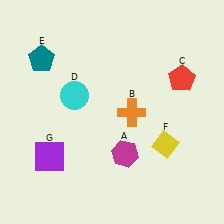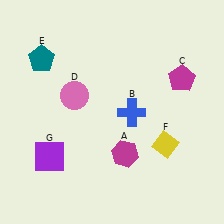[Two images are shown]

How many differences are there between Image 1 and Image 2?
There are 3 differences between the two images.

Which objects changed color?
B changed from orange to blue. C changed from red to magenta. D changed from cyan to pink.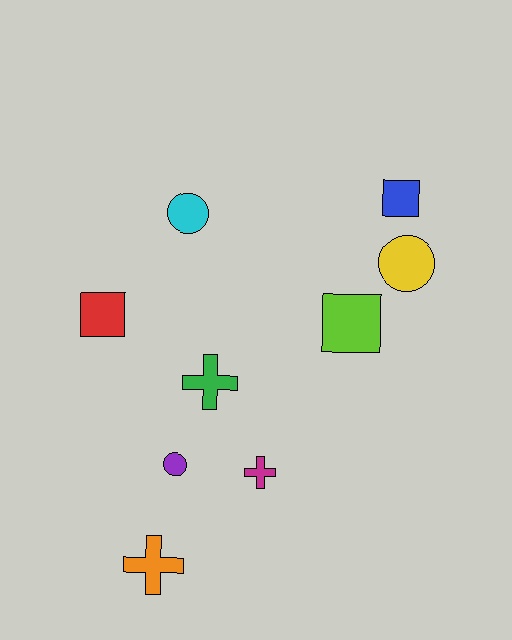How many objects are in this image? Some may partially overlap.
There are 9 objects.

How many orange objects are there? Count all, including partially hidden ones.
There is 1 orange object.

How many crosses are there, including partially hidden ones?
There are 3 crosses.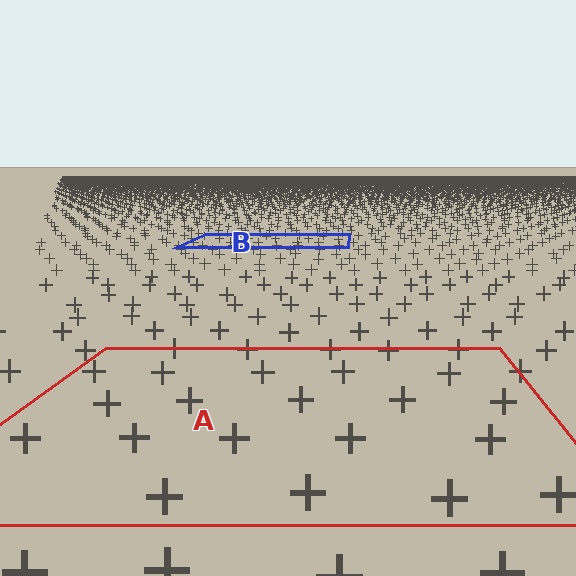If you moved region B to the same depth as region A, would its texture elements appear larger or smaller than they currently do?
They would appear larger. At a closer depth, the same texture elements are projected at a bigger on-screen size.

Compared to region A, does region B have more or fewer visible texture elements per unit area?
Region B has more texture elements per unit area — they are packed more densely because it is farther away.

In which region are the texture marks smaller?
The texture marks are smaller in region B, because it is farther away.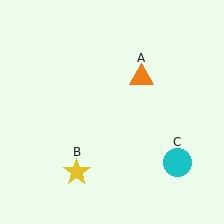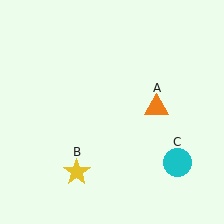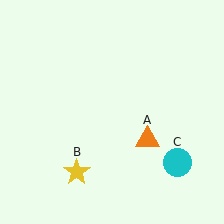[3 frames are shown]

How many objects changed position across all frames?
1 object changed position: orange triangle (object A).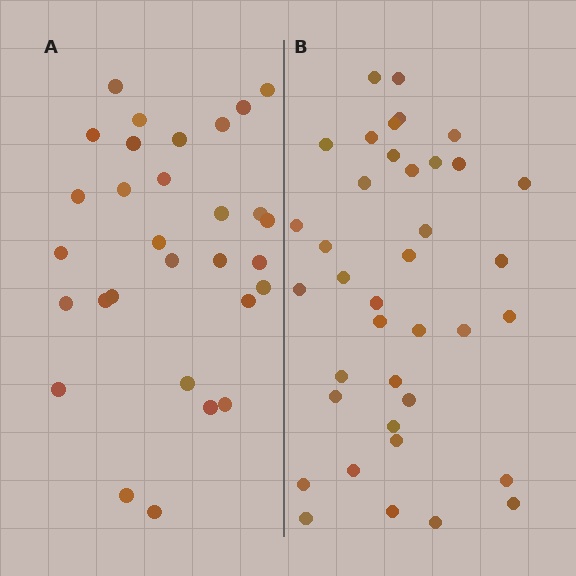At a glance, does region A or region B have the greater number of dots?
Region B (the right region) has more dots.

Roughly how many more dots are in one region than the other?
Region B has roughly 8 or so more dots than region A.